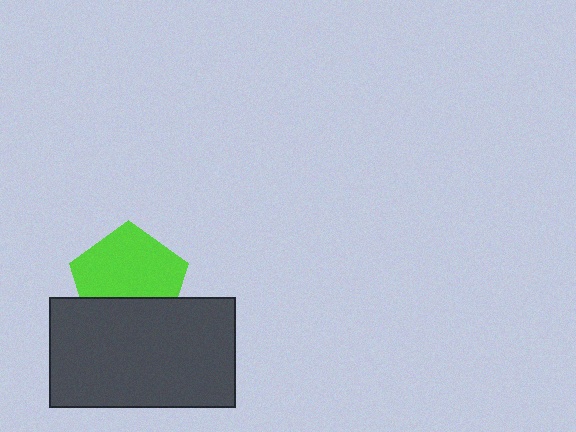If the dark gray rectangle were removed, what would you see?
You would see the complete lime pentagon.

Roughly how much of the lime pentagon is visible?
Most of it is visible (roughly 66%).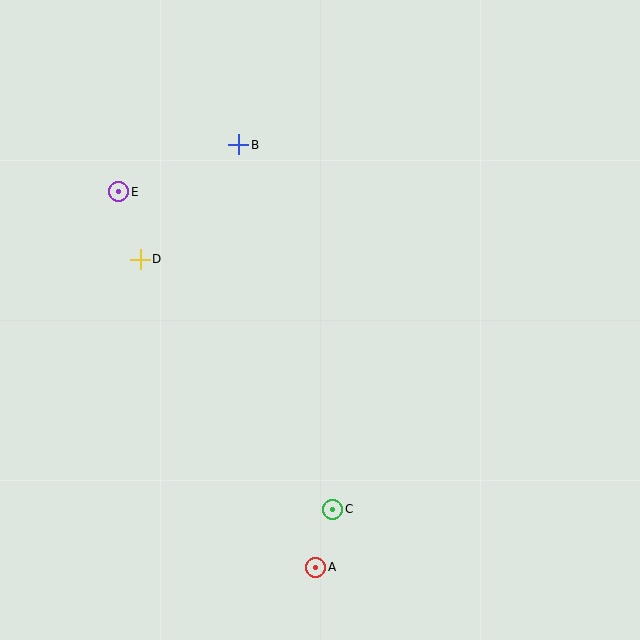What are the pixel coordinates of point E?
Point E is at (119, 192).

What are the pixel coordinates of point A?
Point A is at (316, 567).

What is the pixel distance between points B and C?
The distance between B and C is 376 pixels.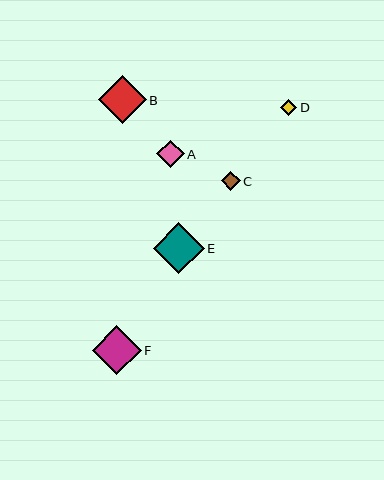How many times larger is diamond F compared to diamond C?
Diamond F is approximately 2.6 times the size of diamond C.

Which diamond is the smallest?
Diamond D is the smallest with a size of approximately 16 pixels.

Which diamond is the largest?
Diamond E is the largest with a size of approximately 51 pixels.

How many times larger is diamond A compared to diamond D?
Diamond A is approximately 1.7 times the size of diamond D.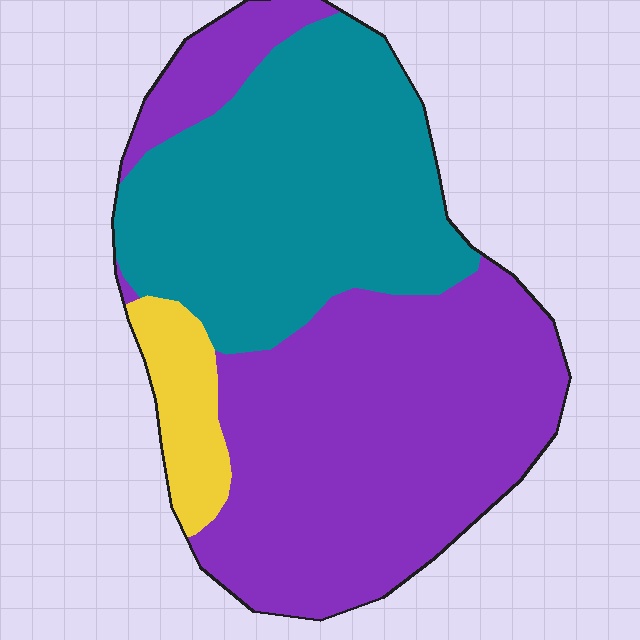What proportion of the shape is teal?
Teal takes up about two fifths (2/5) of the shape.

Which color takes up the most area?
Purple, at roughly 55%.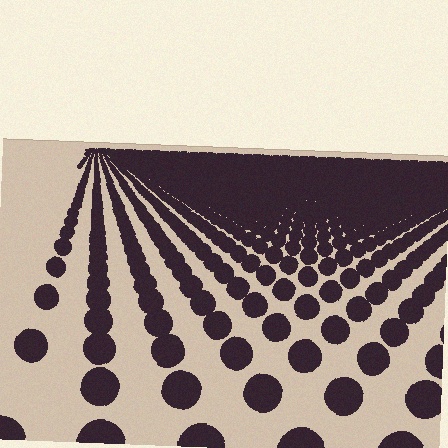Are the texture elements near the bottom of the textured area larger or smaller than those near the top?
Larger. Near the bottom, elements are closer to the viewer and appear at a bigger on-screen size.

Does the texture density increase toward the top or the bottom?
Density increases toward the top.